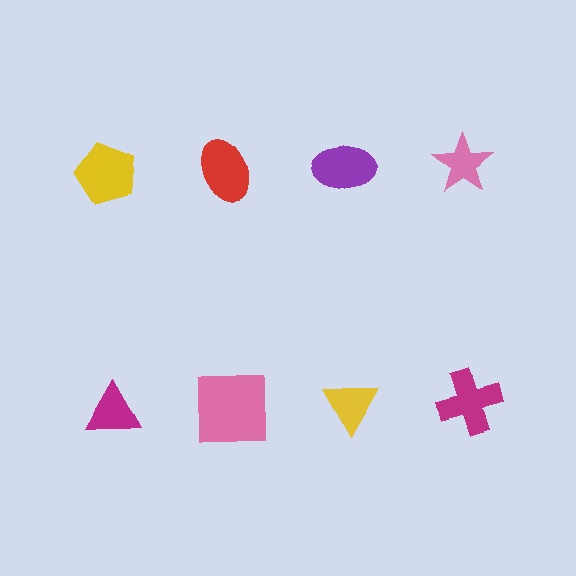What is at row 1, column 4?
A pink star.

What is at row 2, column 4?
A magenta cross.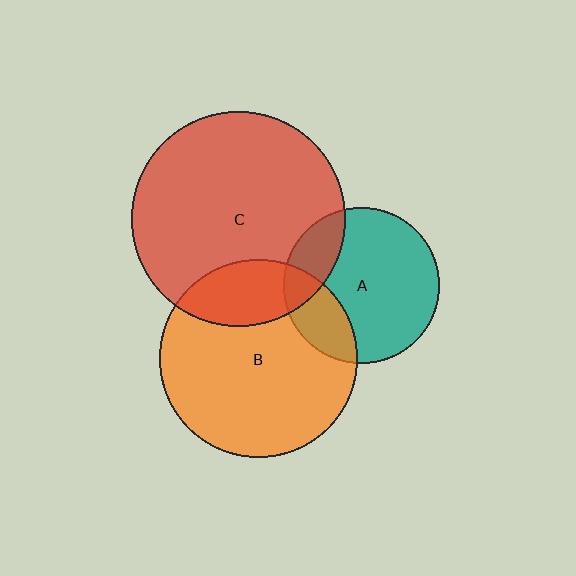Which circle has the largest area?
Circle C (red).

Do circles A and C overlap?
Yes.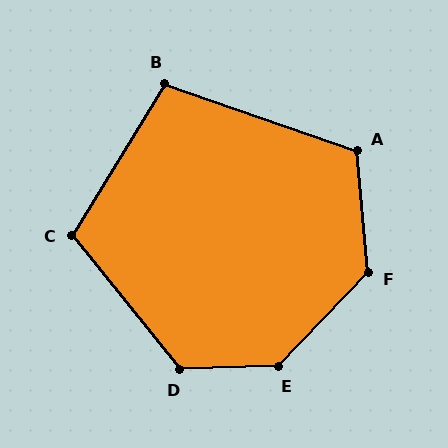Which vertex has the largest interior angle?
E, at approximately 136 degrees.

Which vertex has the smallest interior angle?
B, at approximately 102 degrees.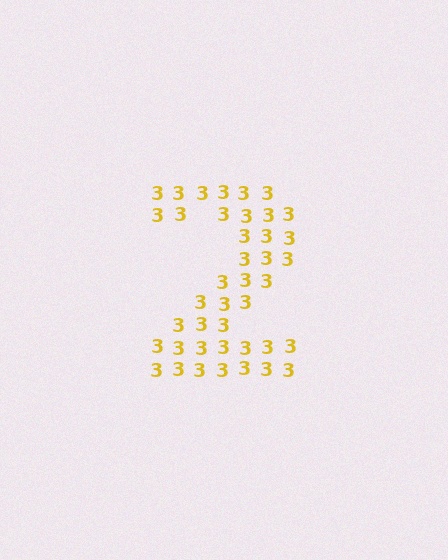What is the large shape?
The large shape is the digit 2.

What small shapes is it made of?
It is made of small digit 3's.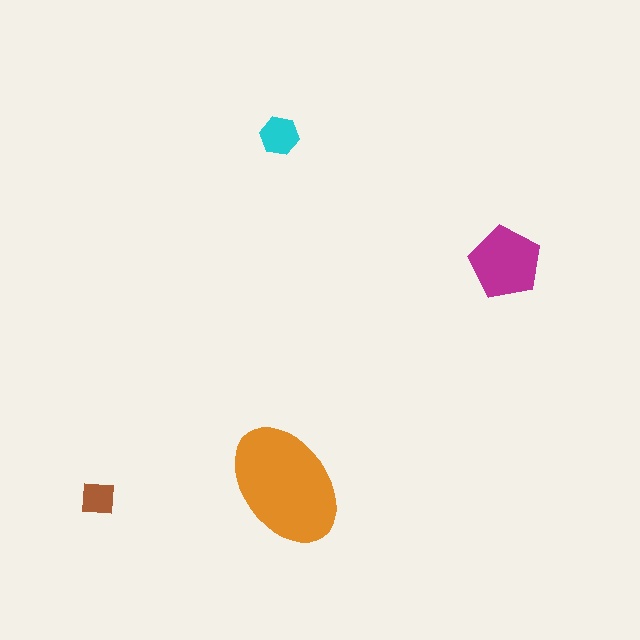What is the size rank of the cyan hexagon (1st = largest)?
3rd.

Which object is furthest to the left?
The brown square is leftmost.